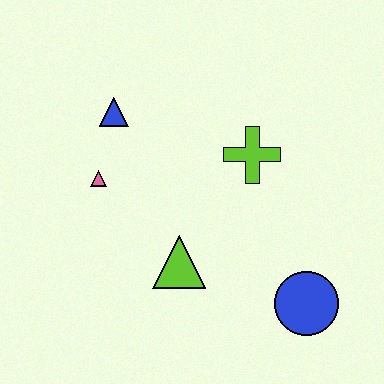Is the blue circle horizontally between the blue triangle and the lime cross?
No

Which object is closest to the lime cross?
The lime triangle is closest to the lime cross.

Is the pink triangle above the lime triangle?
Yes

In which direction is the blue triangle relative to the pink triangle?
The blue triangle is above the pink triangle.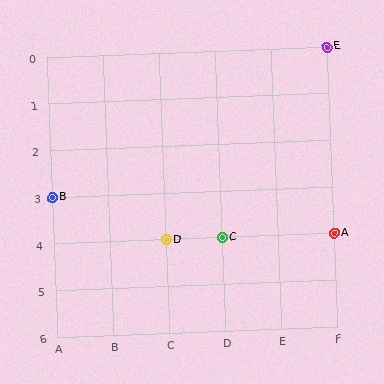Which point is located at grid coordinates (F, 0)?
Point E is at (F, 0).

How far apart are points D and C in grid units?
Points D and C are 1 column apart.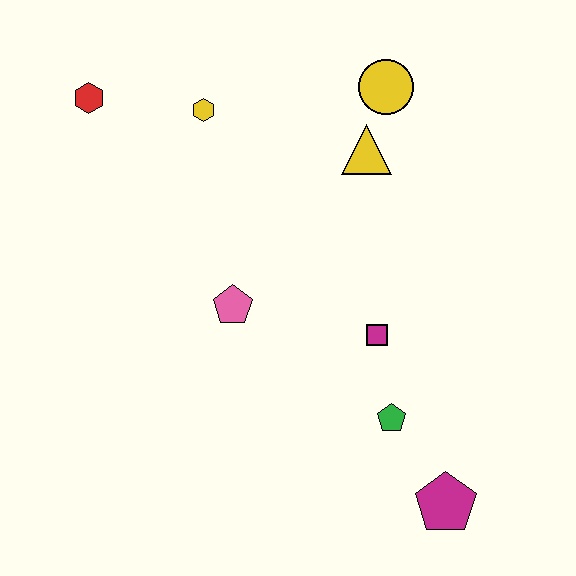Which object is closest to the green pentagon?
The magenta square is closest to the green pentagon.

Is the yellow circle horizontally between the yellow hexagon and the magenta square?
No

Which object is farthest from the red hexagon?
The magenta pentagon is farthest from the red hexagon.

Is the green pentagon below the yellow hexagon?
Yes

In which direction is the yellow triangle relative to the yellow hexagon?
The yellow triangle is to the right of the yellow hexagon.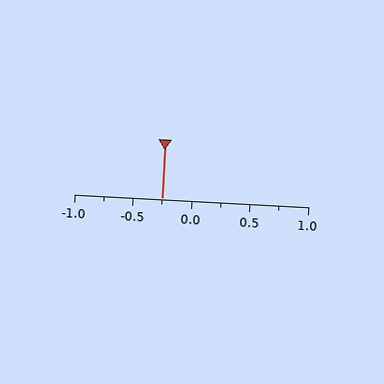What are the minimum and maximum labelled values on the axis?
The axis runs from -1.0 to 1.0.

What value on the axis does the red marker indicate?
The marker indicates approximately -0.25.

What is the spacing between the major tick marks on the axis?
The major ticks are spaced 0.5 apart.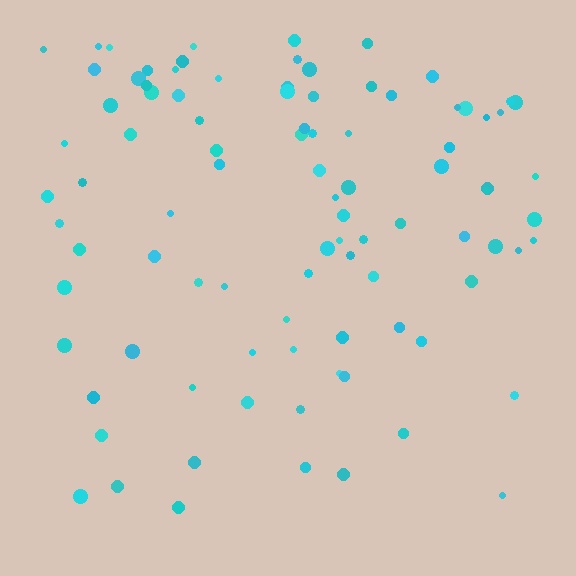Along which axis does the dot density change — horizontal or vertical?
Vertical.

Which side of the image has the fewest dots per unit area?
The bottom.